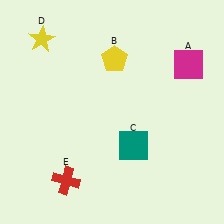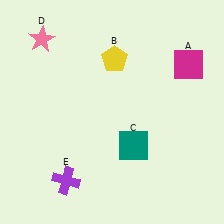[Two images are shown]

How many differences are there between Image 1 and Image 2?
There are 2 differences between the two images.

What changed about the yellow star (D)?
In Image 1, D is yellow. In Image 2, it changed to pink.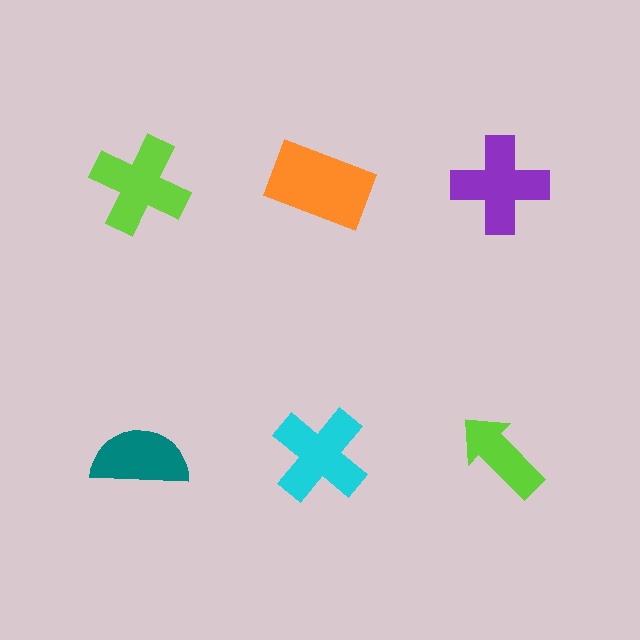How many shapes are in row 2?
3 shapes.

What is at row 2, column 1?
A teal semicircle.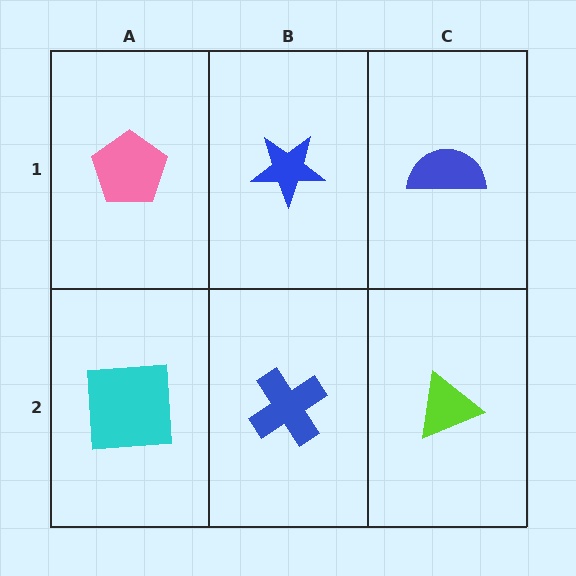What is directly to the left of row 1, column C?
A blue star.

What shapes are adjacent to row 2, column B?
A blue star (row 1, column B), a cyan square (row 2, column A), a lime triangle (row 2, column C).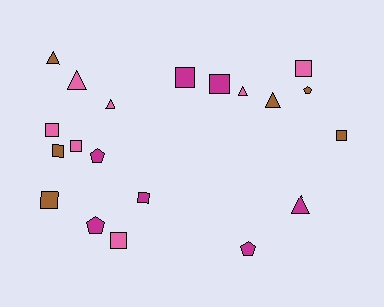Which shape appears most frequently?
Square, with 10 objects.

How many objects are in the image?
There are 20 objects.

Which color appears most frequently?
Magenta, with 7 objects.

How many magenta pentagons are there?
There are 3 magenta pentagons.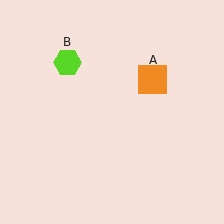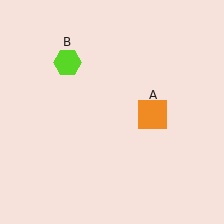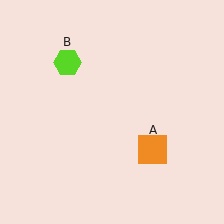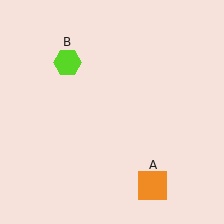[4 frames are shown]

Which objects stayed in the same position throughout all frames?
Lime hexagon (object B) remained stationary.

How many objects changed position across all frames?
1 object changed position: orange square (object A).